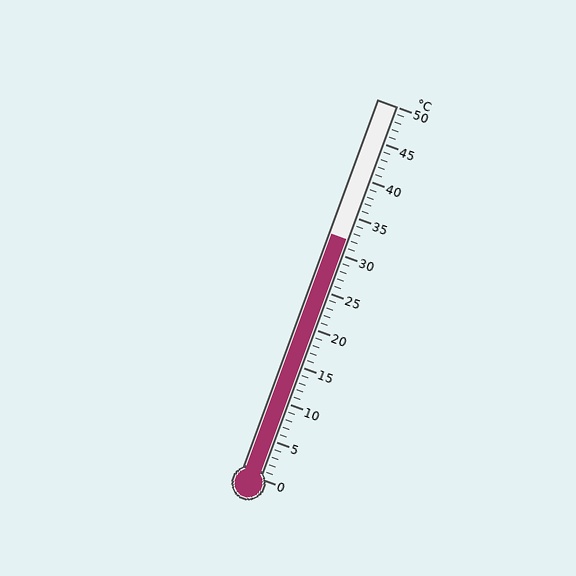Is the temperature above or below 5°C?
The temperature is above 5°C.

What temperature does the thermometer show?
The thermometer shows approximately 32°C.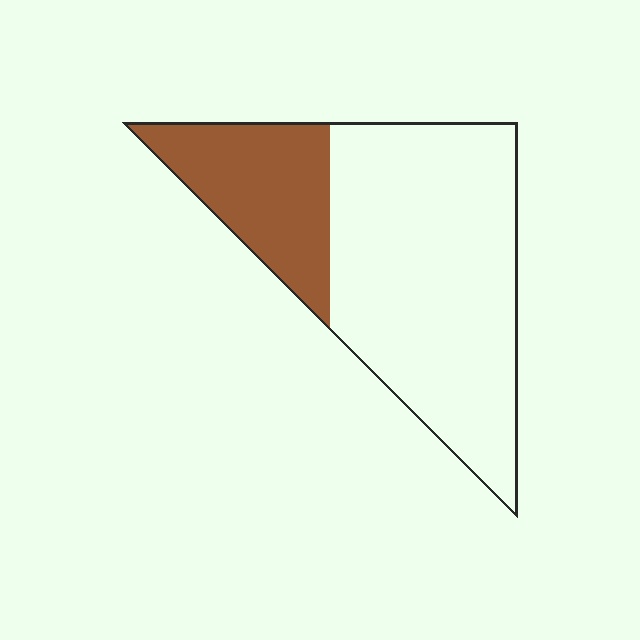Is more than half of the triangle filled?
No.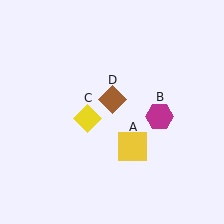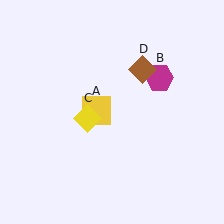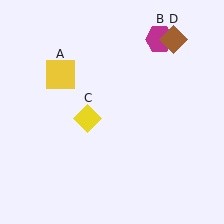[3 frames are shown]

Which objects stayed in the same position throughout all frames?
Yellow diamond (object C) remained stationary.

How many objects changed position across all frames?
3 objects changed position: yellow square (object A), magenta hexagon (object B), brown diamond (object D).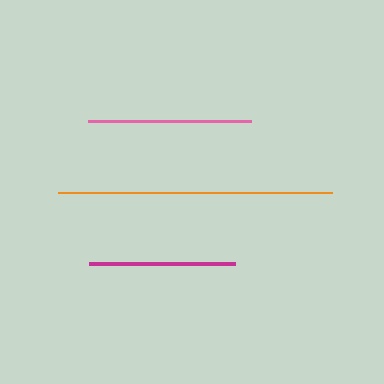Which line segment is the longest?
The orange line is the longest at approximately 274 pixels.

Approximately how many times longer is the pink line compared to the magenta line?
The pink line is approximately 1.1 times the length of the magenta line.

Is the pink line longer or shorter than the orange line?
The orange line is longer than the pink line.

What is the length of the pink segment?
The pink segment is approximately 163 pixels long.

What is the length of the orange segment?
The orange segment is approximately 274 pixels long.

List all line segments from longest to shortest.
From longest to shortest: orange, pink, magenta.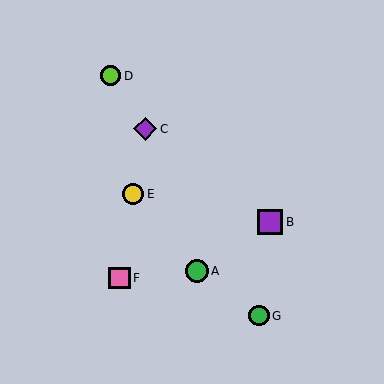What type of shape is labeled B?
Shape B is a purple square.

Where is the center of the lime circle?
The center of the lime circle is at (111, 76).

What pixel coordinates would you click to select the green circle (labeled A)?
Click at (197, 271) to select the green circle A.